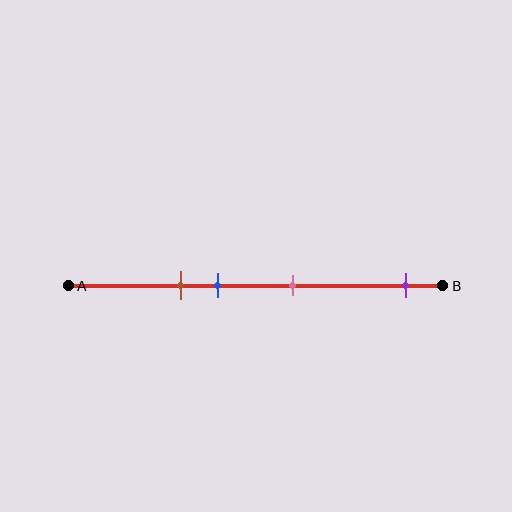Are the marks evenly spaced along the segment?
No, the marks are not evenly spaced.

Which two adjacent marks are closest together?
The brown and blue marks are the closest adjacent pair.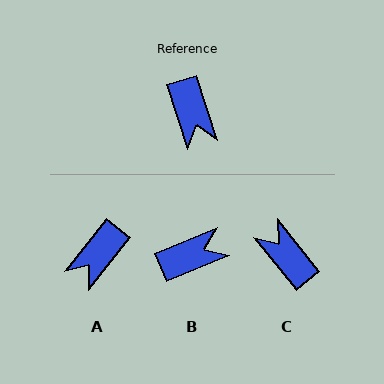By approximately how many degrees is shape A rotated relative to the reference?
Approximately 57 degrees clockwise.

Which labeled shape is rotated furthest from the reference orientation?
C, about 159 degrees away.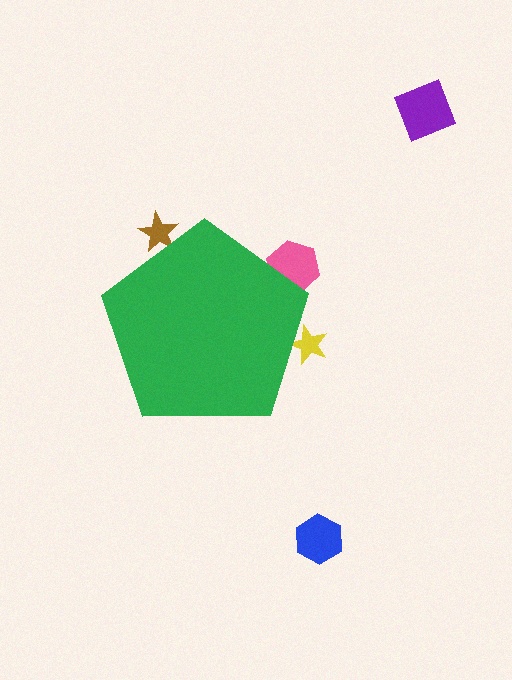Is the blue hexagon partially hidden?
No, the blue hexagon is fully visible.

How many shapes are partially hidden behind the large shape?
3 shapes are partially hidden.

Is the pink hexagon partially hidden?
Yes, the pink hexagon is partially hidden behind the green pentagon.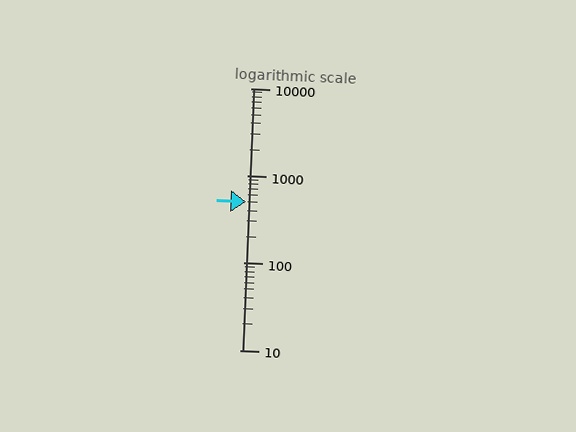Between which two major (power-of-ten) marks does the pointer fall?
The pointer is between 100 and 1000.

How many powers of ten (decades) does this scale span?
The scale spans 3 decades, from 10 to 10000.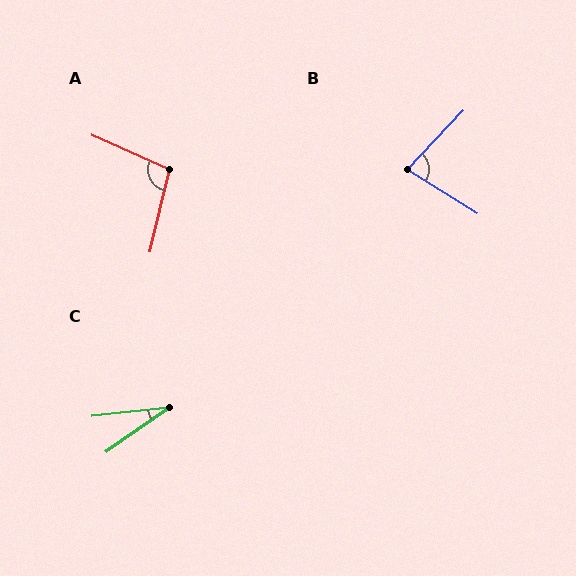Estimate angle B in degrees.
Approximately 79 degrees.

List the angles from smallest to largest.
C (28°), B (79°), A (101°).